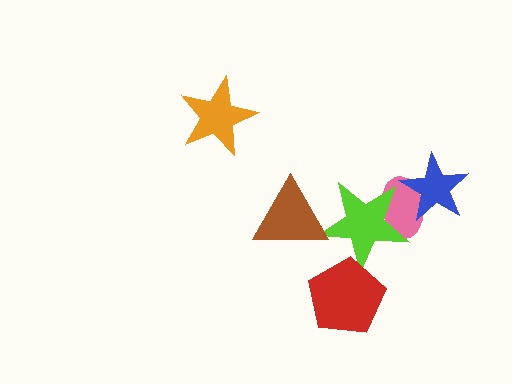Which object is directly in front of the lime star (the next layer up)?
The red pentagon is directly in front of the lime star.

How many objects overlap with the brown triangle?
1 object overlaps with the brown triangle.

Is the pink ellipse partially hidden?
Yes, it is partially covered by another shape.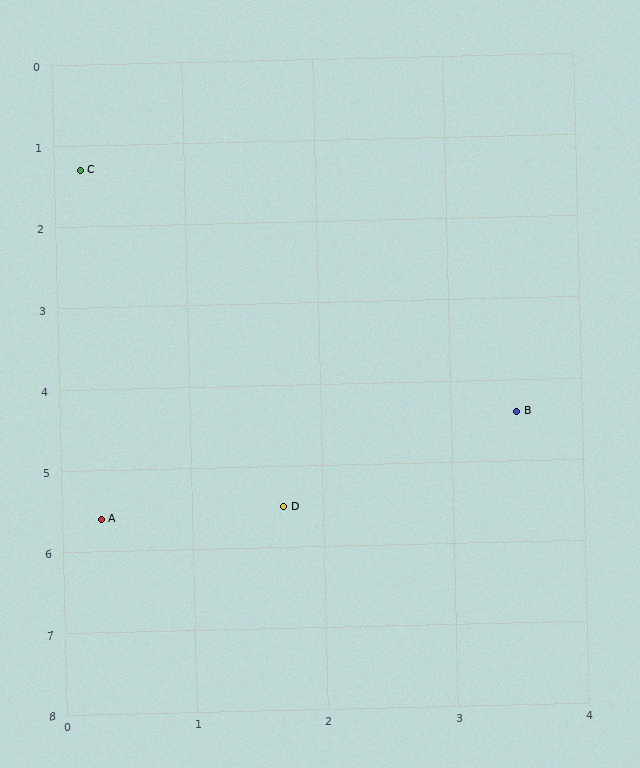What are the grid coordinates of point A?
Point A is at approximately (0.3, 5.6).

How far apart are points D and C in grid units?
Points D and C are about 4.5 grid units apart.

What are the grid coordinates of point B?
Point B is at approximately (3.5, 4.4).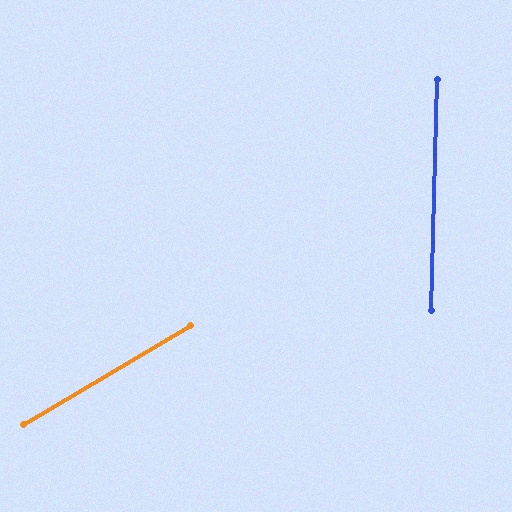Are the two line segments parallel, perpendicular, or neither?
Neither parallel nor perpendicular — they differ by about 58°.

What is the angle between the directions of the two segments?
Approximately 58 degrees.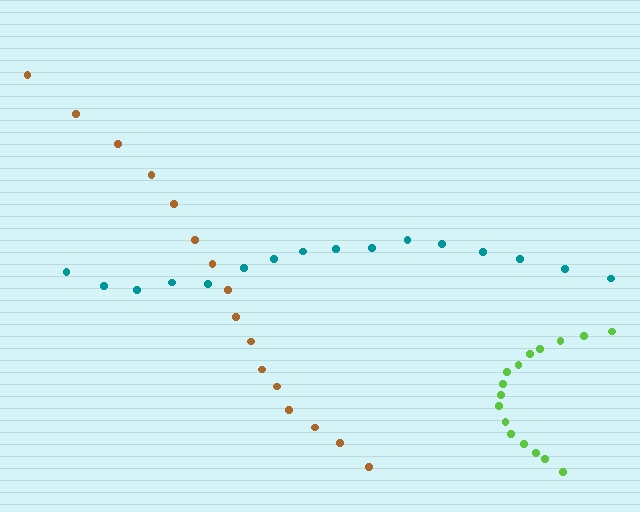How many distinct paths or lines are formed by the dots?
There are 3 distinct paths.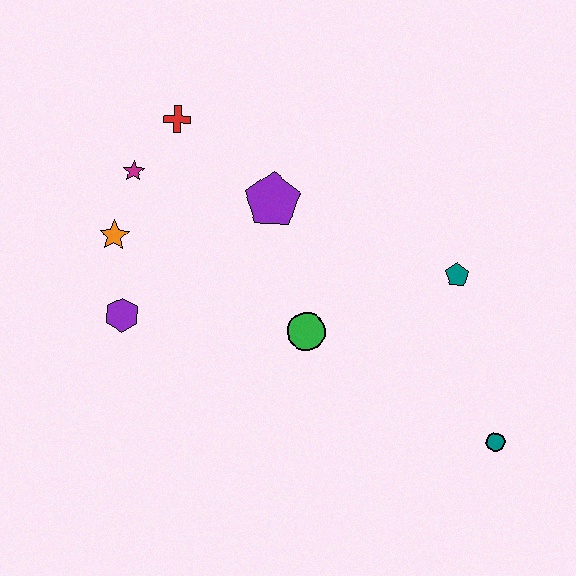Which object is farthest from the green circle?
The red cross is farthest from the green circle.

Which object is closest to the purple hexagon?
The orange star is closest to the purple hexagon.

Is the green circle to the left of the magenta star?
No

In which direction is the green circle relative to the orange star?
The green circle is to the right of the orange star.